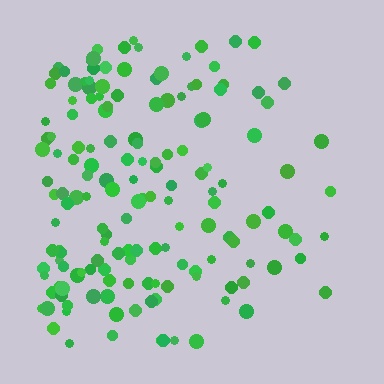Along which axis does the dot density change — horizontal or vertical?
Horizontal.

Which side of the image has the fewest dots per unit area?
The right.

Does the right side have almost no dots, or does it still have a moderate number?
Still a moderate number, just noticeably fewer than the left.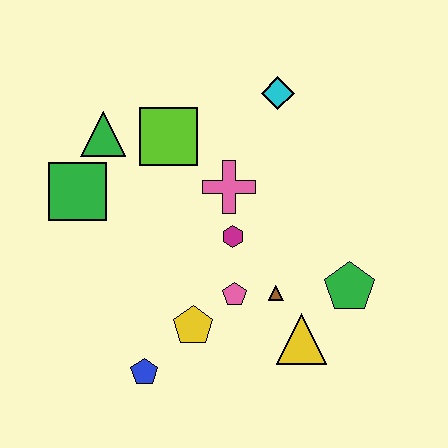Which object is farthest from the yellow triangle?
The green triangle is farthest from the yellow triangle.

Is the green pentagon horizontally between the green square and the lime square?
No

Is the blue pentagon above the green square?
No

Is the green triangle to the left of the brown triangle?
Yes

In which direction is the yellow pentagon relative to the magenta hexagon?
The yellow pentagon is below the magenta hexagon.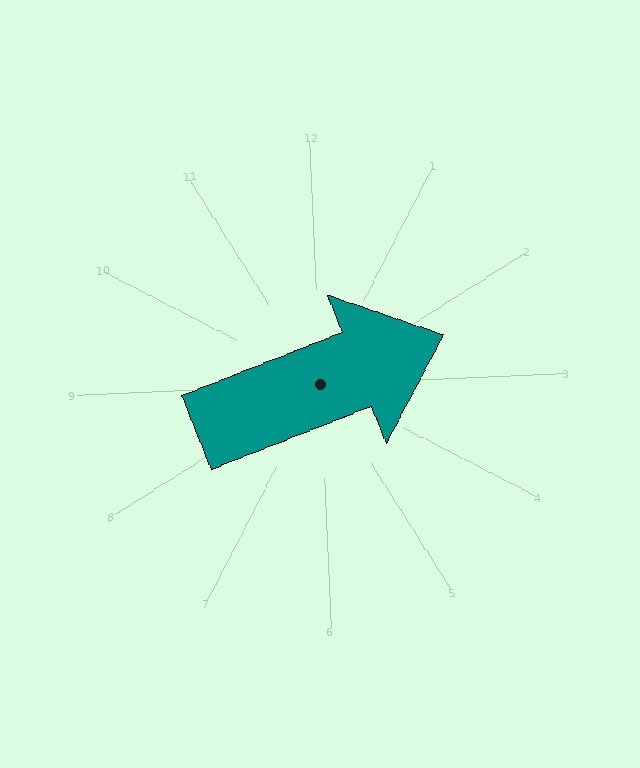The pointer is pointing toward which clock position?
Roughly 2 o'clock.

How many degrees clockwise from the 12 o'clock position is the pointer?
Approximately 71 degrees.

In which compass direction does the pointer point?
East.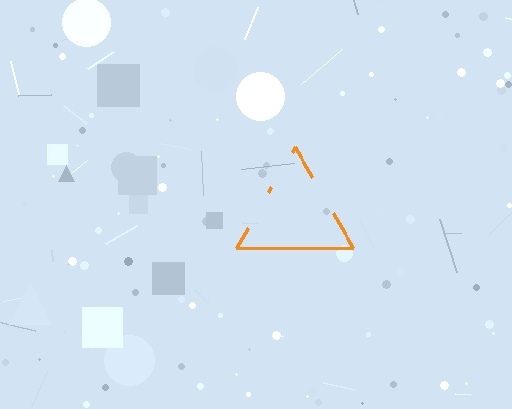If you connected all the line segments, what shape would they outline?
They would outline a triangle.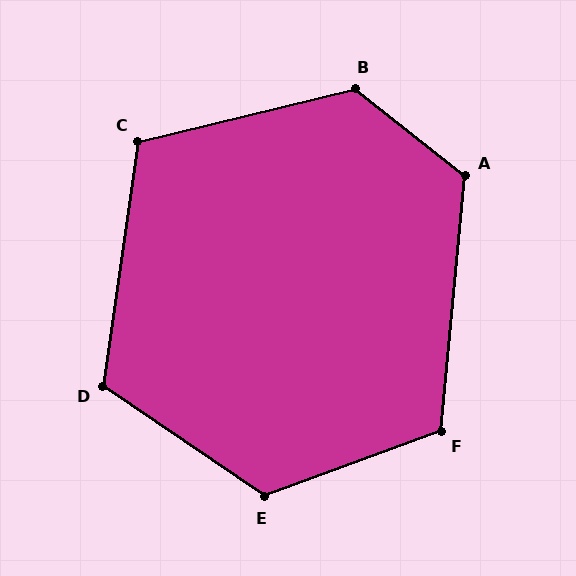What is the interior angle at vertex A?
Approximately 123 degrees (obtuse).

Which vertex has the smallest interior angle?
C, at approximately 112 degrees.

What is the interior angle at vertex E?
Approximately 126 degrees (obtuse).